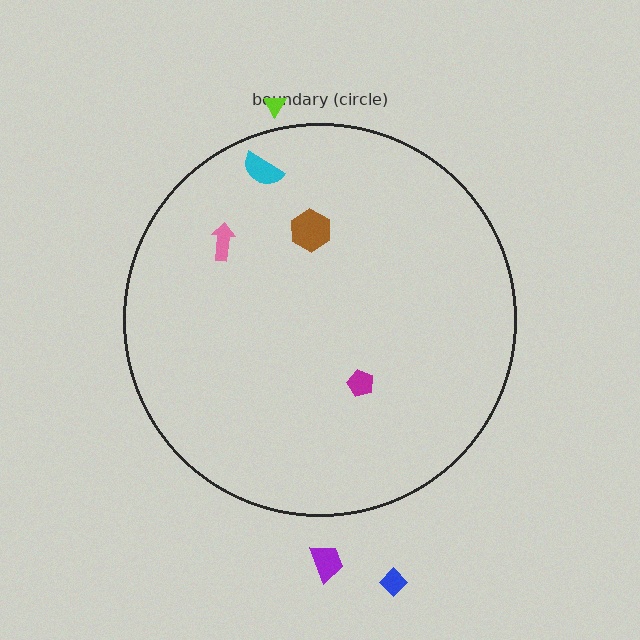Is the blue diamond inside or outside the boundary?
Outside.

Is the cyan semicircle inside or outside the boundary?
Inside.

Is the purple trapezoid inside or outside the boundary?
Outside.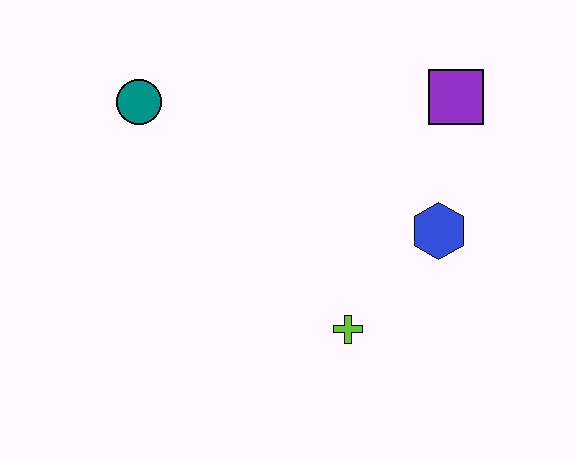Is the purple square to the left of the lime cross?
No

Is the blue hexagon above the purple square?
No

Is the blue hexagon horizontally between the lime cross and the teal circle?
No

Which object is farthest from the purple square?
The teal circle is farthest from the purple square.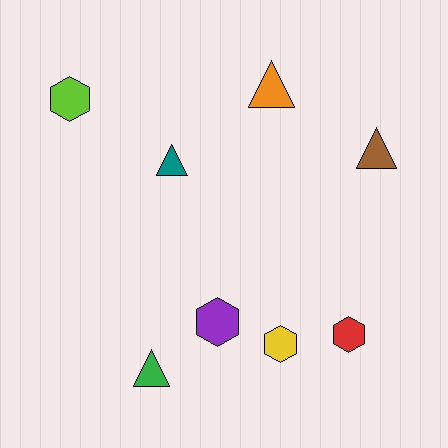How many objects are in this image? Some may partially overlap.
There are 8 objects.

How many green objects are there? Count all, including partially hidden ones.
There is 1 green object.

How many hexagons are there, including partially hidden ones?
There are 4 hexagons.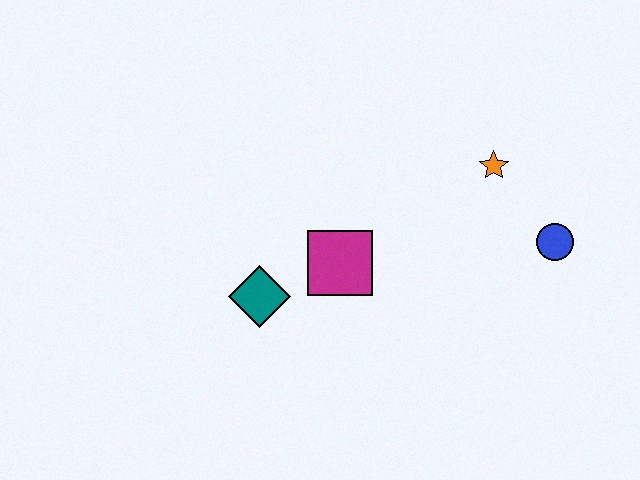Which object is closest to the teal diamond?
The magenta square is closest to the teal diamond.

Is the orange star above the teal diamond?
Yes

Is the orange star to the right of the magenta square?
Yes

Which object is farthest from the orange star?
The teal diamond is farthest from the orange star.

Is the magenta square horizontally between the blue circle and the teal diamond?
Yes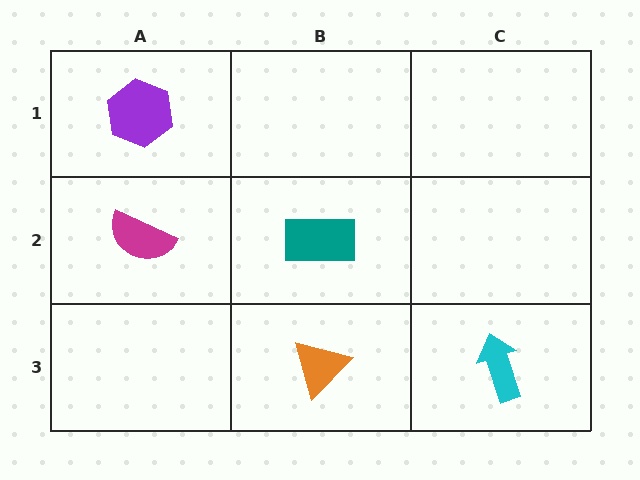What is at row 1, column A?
A purple hexagon.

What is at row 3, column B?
An orange triangle.